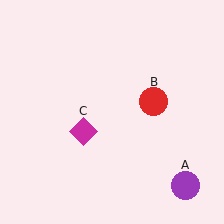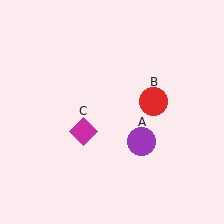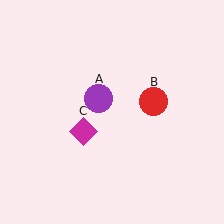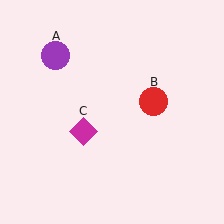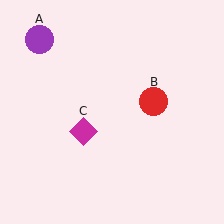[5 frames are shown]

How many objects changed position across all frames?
1 object changed position: purple circle (object A).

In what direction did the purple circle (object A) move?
The purple circle (object A) moved up and to the left.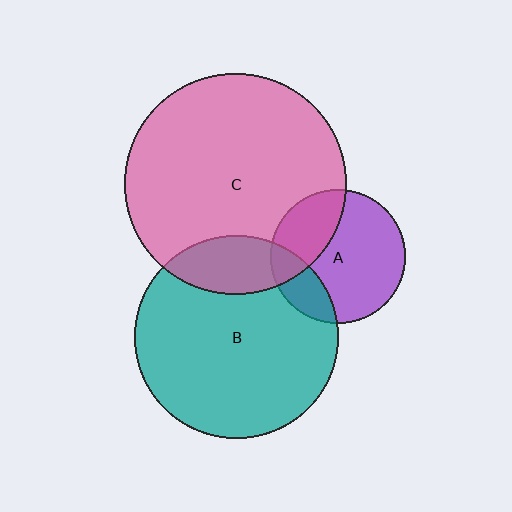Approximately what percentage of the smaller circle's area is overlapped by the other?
Approximately 30%.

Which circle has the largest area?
Circle C (pink).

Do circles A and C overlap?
Yes.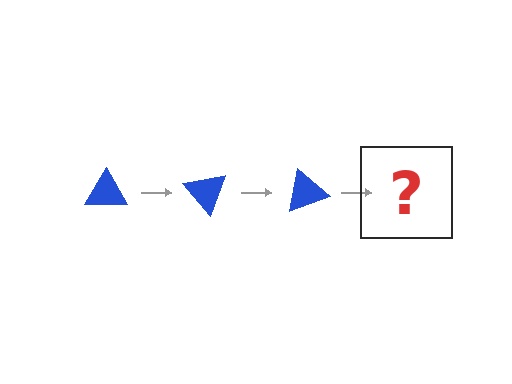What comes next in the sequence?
The next element should be a blue triangle rotated 150 degrees.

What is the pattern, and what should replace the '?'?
The pattern is that the triangle rotates 50 degrees each step. The '?' should be a blue triangle rotated 150 degrees.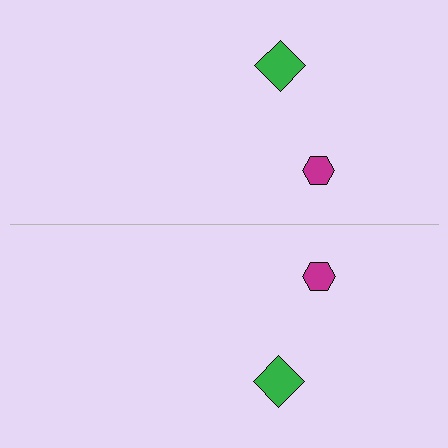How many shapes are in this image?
There are 4 shapes in this image.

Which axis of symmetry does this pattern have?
The pattern has a horizontal axis of symmetry running through the center of the image.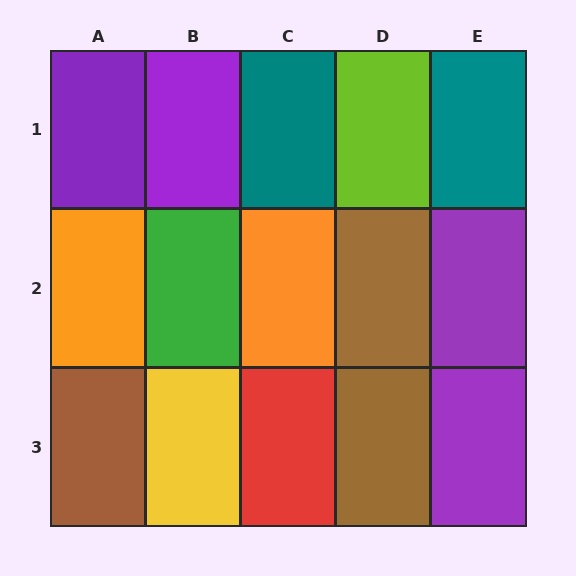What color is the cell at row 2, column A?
Orange.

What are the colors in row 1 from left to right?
Purple, purple, teal, lime, teal.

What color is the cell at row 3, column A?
Brown.